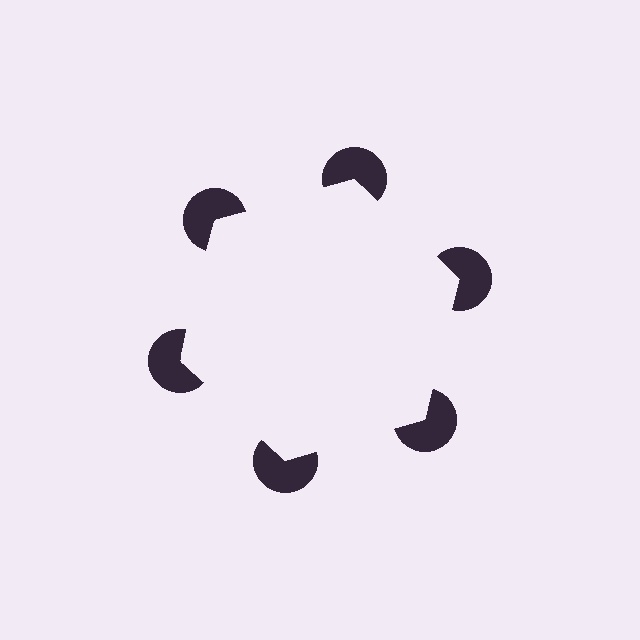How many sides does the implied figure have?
6 sides.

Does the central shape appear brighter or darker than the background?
It typically appears slightly brighter than the background, even though no actual brightness change is drawn.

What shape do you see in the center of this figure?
An illusory hexagon — its edges are inferred from the aligned wedge cuts in the pac-man discs, not physically drawn.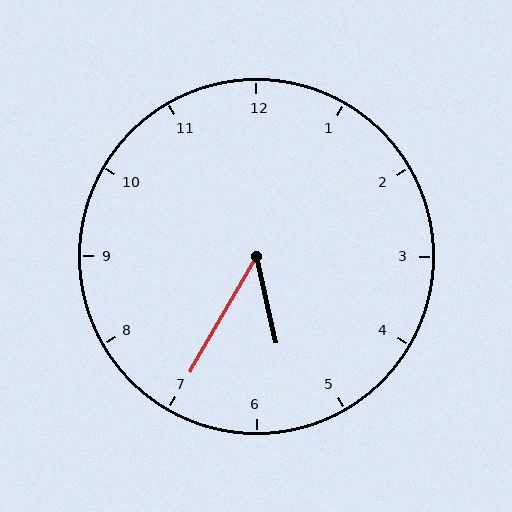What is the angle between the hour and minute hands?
Approximately 42 degrees.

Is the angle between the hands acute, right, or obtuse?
It is acute.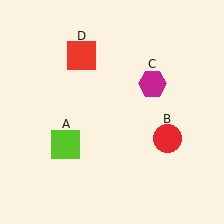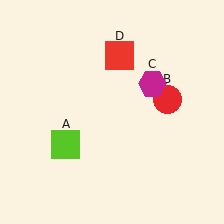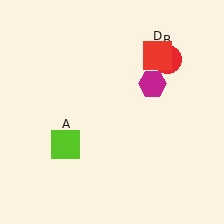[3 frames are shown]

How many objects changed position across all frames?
2 objects changed position: red circle (object B), red square (object D).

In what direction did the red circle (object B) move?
The red circle (object B) moved up.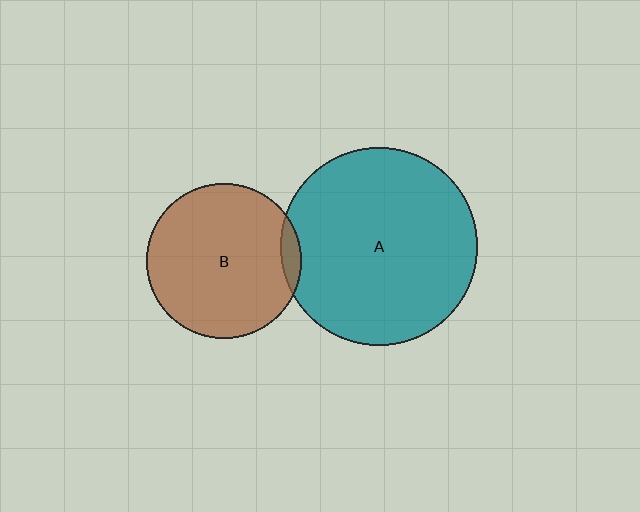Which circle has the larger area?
Circle A (teal).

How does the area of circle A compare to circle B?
Approximately 1.6 times.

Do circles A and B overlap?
Yes.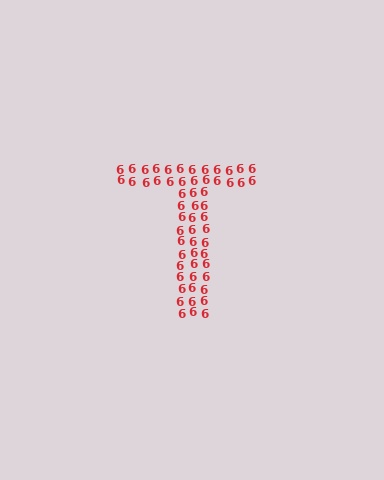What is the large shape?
The large shape is the letter T.